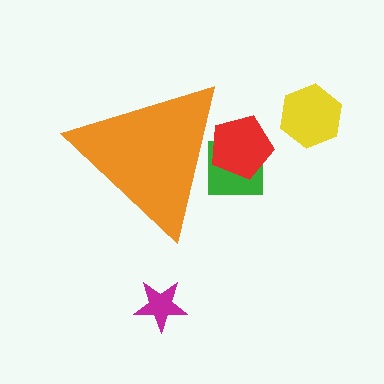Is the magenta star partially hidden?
No, the magenta star is fully visible.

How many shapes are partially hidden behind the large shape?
2 shapes are partially hidden.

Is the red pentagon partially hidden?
Yes, the red pentagon is partially hidden behind the orange triangle.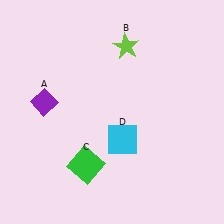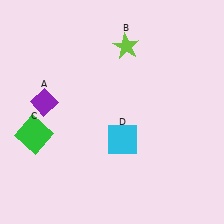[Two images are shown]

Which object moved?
The green square (C) moved left.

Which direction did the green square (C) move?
The green square (C) moved left.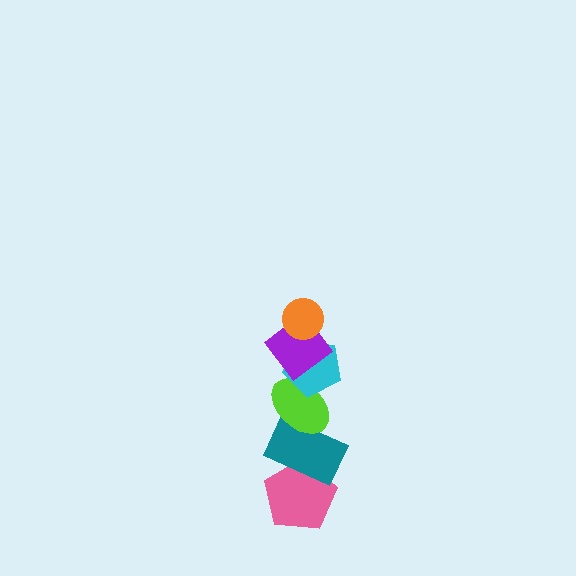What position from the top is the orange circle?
The orange circle is 1st from the top.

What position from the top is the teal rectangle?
The teal rectangle is 5th from the top.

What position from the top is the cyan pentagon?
The cyan pentagon is 3rd from the top.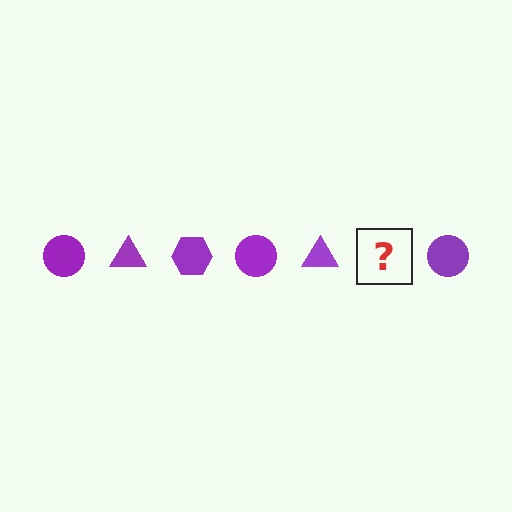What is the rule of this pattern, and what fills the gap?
The rule is that the pattern cycles through circle, triangle, hexagon shapes in purple. The gap should be filled with a purple hexagon.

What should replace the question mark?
The question mark should be replaced with a purple hexagon.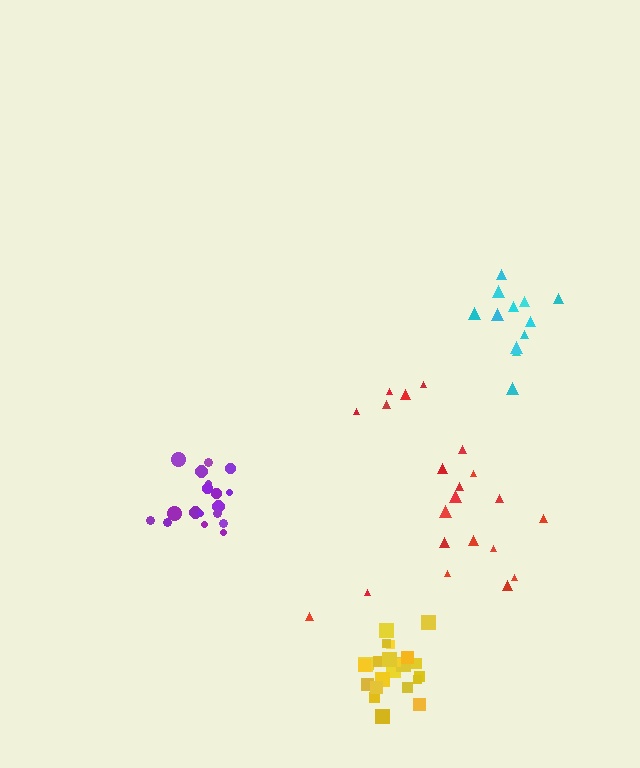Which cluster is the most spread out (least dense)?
Red.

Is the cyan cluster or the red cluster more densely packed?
Cyan.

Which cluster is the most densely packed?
Yellow.